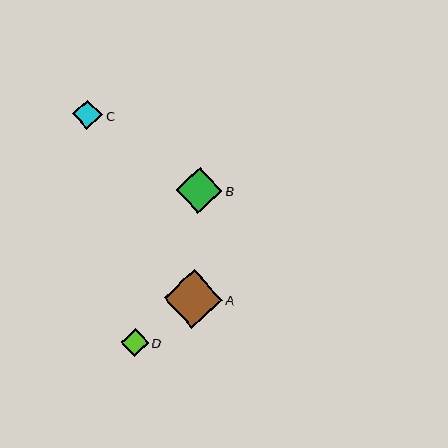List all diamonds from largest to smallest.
From largest to smallest: A, B, C, D.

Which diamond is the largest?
Diamond A is the largest with a size of approximately 58 pixels.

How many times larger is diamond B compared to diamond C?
Diamond B is approximately 1.6 times the size of diamond C.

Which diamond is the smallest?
Diamond D is the smallest with a size of approximately 28 pixels.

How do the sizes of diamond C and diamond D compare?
Diamond C and diamond D are approximately the same size.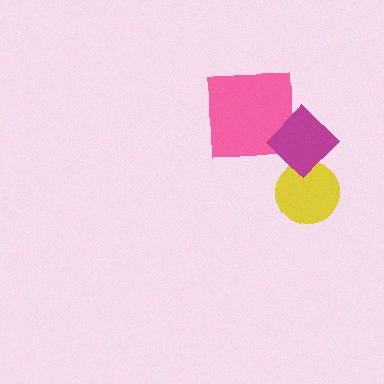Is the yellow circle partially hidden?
Yes, it is partially covered by another shape.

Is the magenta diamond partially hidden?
No, no other shape covers it.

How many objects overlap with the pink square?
1 object overlaps with the pink square.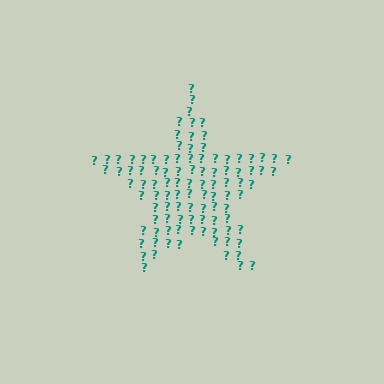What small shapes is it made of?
It is made of small question marks.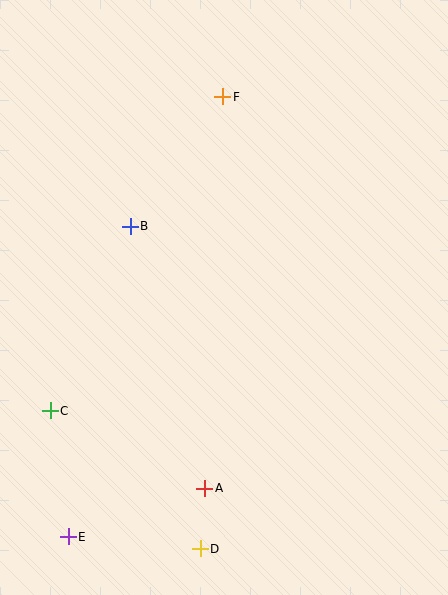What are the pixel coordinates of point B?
Point B is at (130, 226).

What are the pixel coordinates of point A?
Point A is at (205, 488).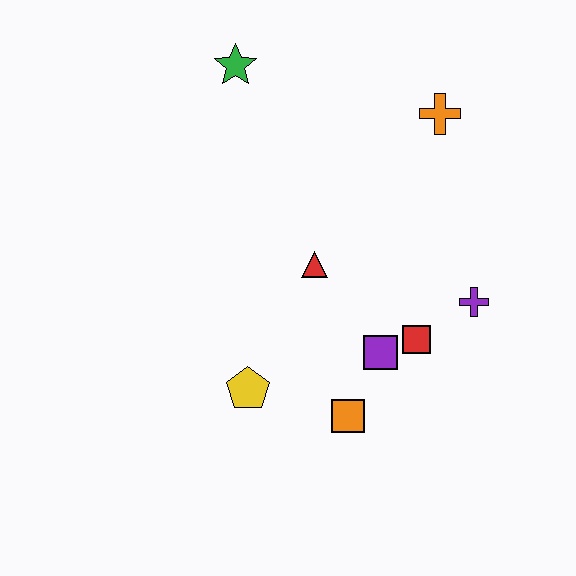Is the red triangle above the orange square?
Yes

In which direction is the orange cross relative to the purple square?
The orange cross is above the purple square.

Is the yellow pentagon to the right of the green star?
Yes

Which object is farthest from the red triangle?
The green star is farthest from the red triangle.